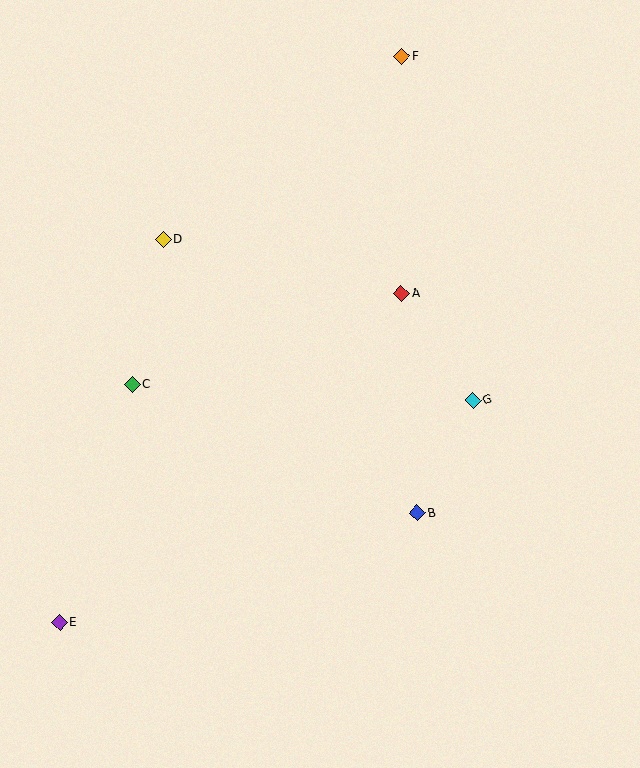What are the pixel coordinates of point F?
Point F is at (402, 56).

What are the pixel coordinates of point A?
Point A is at (401, 293).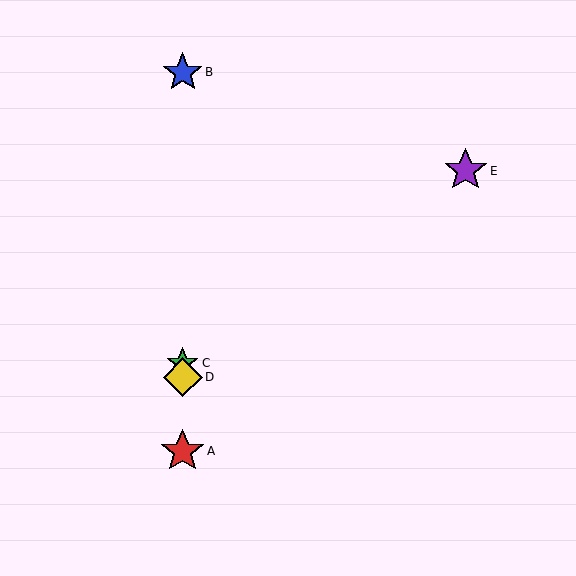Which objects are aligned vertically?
Objects A, B, C, D are aligned vertically.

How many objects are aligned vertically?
4 objects (A, B, C, D) are aligned vertically.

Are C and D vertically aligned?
Yes, both are at x≈183.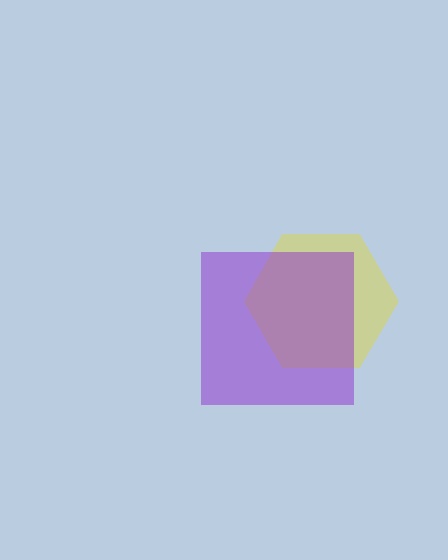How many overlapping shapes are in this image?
There are 2 overlapping shapes in the image.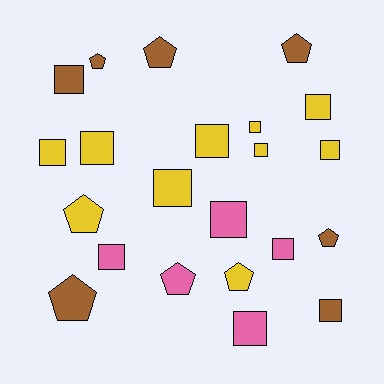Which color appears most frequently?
Yellow, with 10 objects.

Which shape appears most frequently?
Square, with 14 objects.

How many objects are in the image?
There are 22 objects.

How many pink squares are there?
There are 4 pink squares.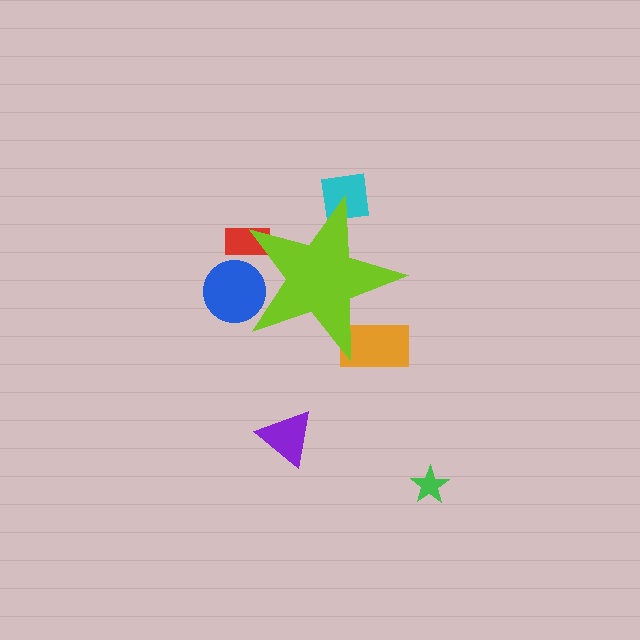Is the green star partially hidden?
No, the green star is fully visible.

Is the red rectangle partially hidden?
Yes, the red rectangle is partially hidden behind the lime star.